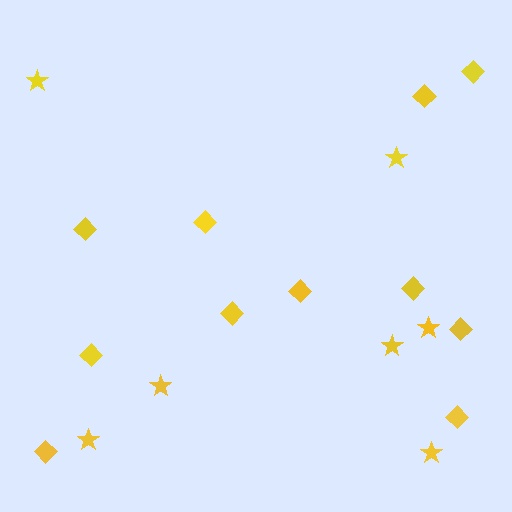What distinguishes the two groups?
There are 2 groups: one group of diamonds (11) and one group of stars (7).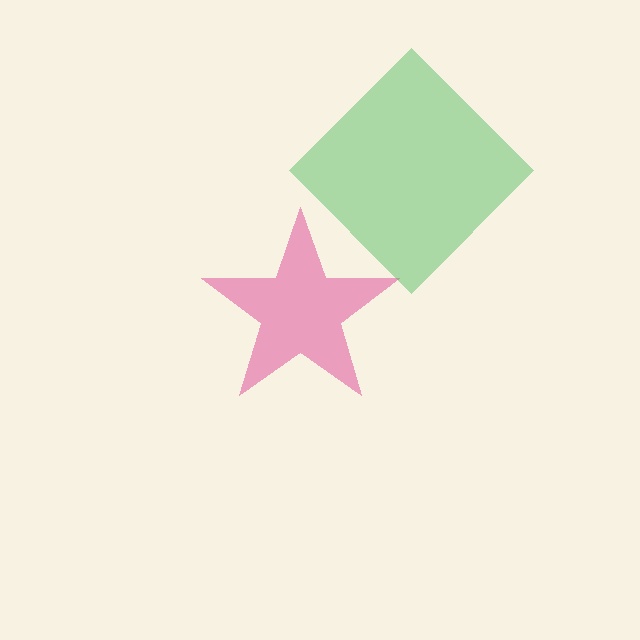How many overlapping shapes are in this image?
There are 2 overlapping shapes in the image.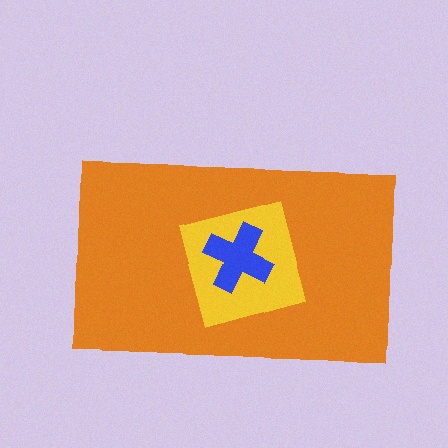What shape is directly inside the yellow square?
The blue cross.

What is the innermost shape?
The blue cross.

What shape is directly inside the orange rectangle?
The yellow square.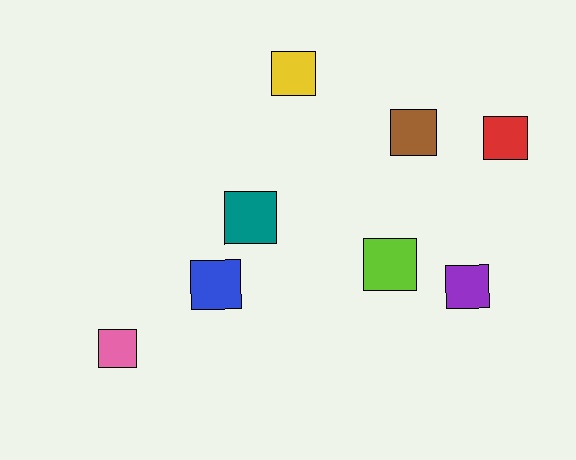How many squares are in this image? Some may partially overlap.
There are 8 squares.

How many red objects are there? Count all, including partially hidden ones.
There is 1 red object.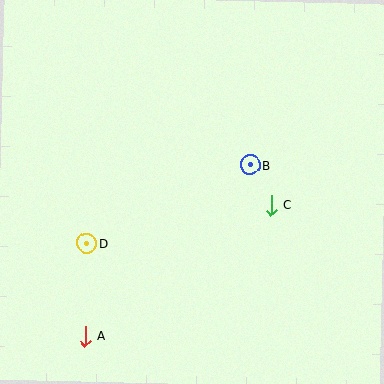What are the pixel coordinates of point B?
Point B is at (250, 165).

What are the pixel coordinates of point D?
Point D is at (87, 243).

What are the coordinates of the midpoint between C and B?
The midpoint between C and B is at (261, 185).